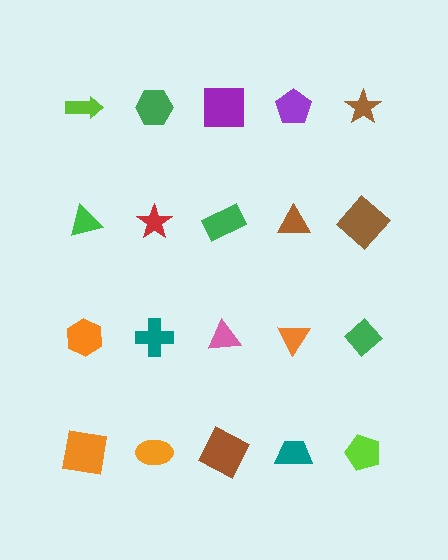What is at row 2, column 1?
A green triangle.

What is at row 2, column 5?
A brown diamond.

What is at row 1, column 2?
A green hexagon.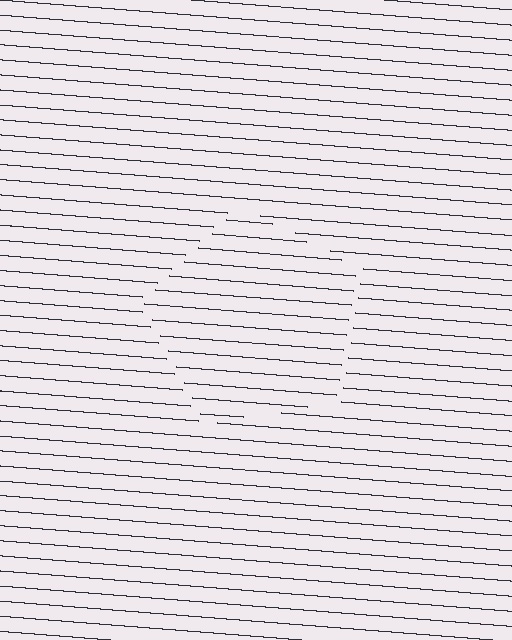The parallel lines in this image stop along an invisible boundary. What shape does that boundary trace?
An illusory pentagon. The interior of the shape contains the same grating, shifted by half a period — the contour is defined by the phase discontinuity where line-ends from the inner and outer gratings abut.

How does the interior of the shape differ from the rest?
The interior of the shape contains the same grating, shifted by half a period — the contour is defined by the phase discontinuity where line-ends from the inner and outer gratings abut.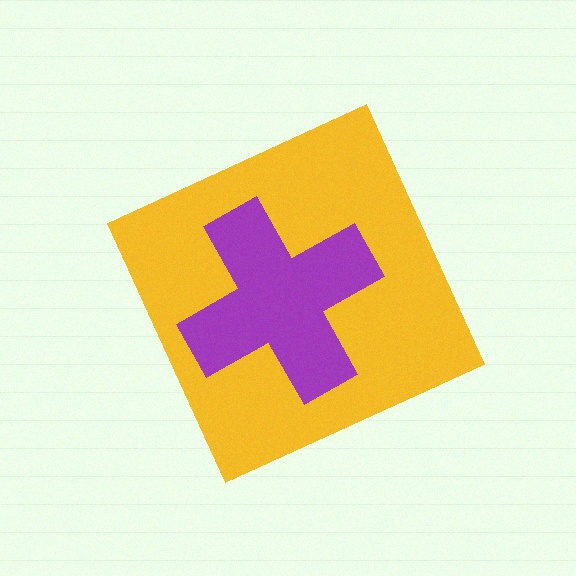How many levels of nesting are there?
2.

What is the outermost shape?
The yellow diamond.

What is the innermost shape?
The purple cross.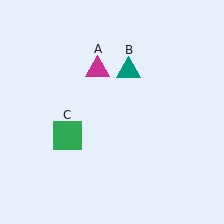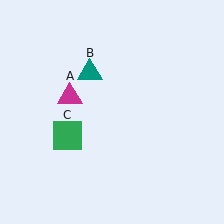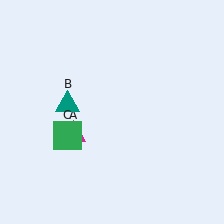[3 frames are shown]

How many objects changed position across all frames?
2 objects changed position: magenta triangle (object A), teal triangle (object B).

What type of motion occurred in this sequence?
The magenta triangle (object A), teal triangle (object B) rotated counterclockwise around the center of the scene.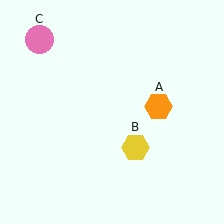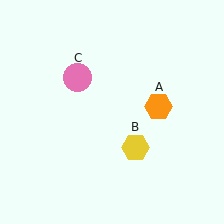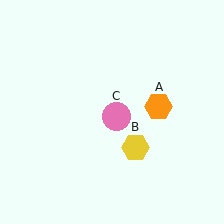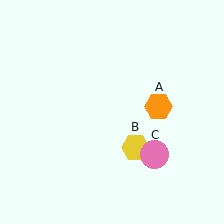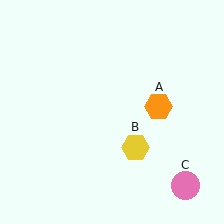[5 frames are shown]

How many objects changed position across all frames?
1 object changed position: pink circle (object C).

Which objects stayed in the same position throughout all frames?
Orange hexagon (object A) and yellow hexagon (object B) remained stationary.